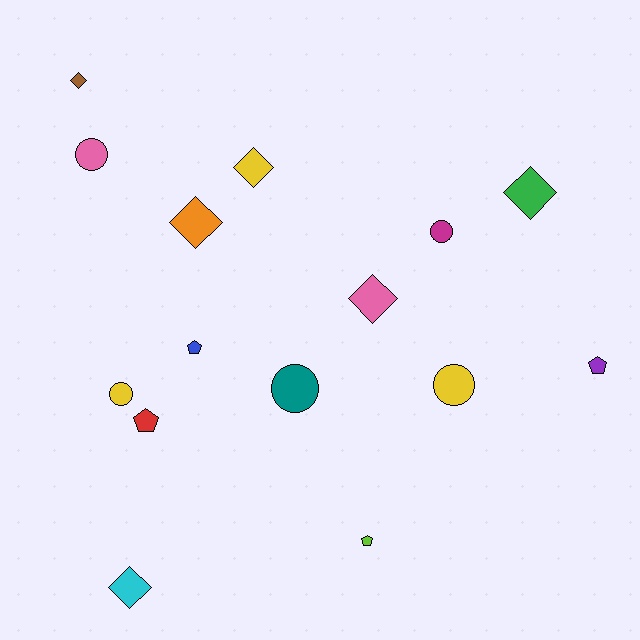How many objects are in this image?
There are 15 objects.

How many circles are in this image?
There are 5 circles.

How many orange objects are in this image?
There is 1 orange object.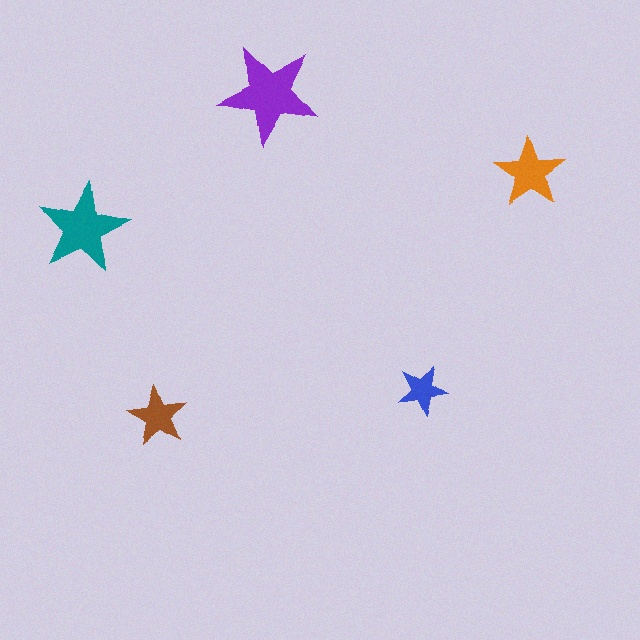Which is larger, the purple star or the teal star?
The purple one.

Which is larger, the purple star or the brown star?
The purple one.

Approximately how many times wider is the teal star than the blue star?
About 2 times wider.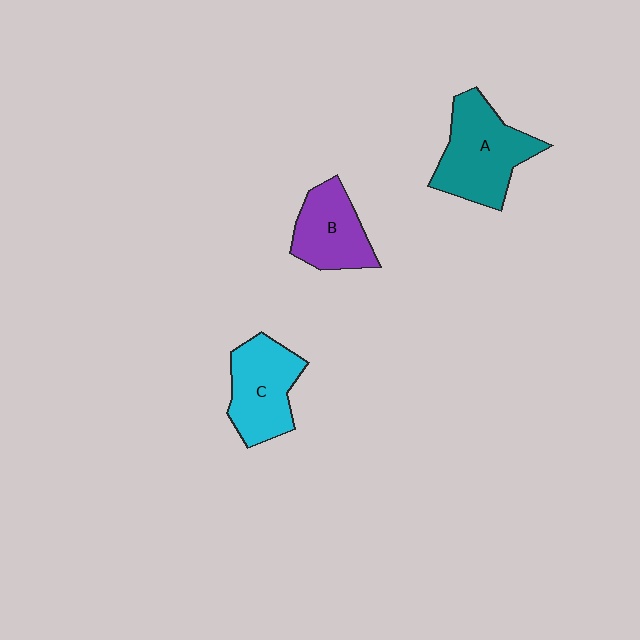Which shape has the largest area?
Shape A (teal).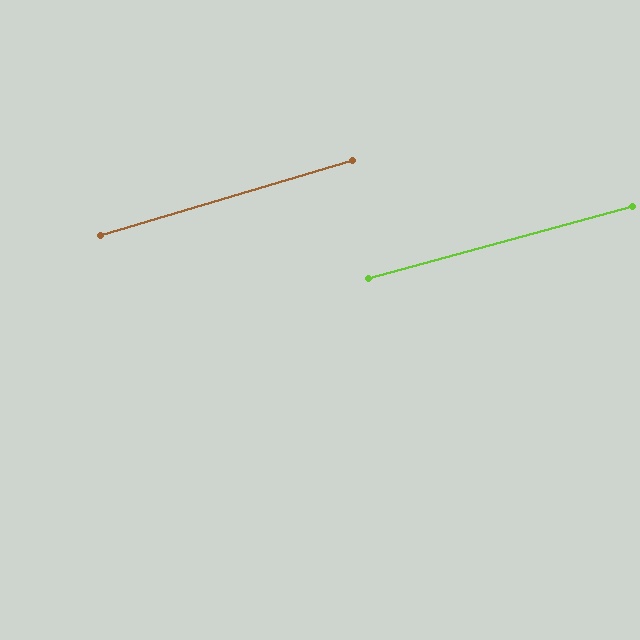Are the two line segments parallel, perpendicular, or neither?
Parallel — their directions differ by only 1.4°.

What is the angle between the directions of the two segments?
Approximately 1 degree.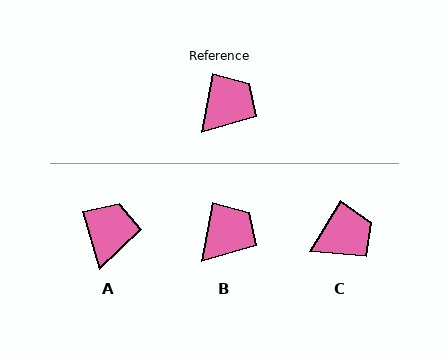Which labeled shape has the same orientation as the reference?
B.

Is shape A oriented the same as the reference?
No, it is off by about 27 degrees.